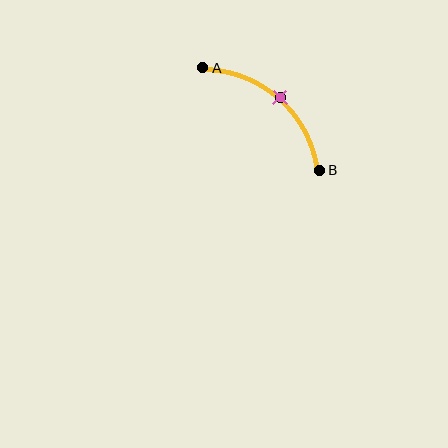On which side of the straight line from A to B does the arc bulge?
The arc bulges above and to the right of the straight line connecting A and B.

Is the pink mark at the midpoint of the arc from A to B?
Yes. The pink mark lies on the arc at equal arc-length from both A and B — it is the arc midpoint.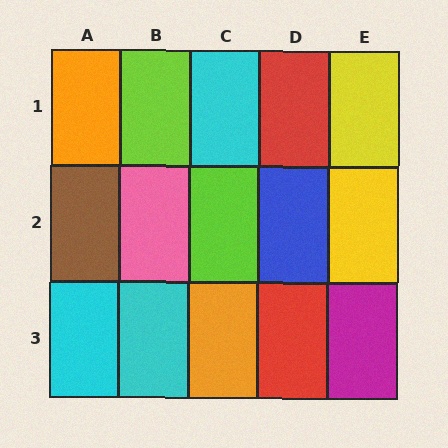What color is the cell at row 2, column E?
Yellow.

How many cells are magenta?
1 cell is magenta.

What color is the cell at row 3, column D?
Red.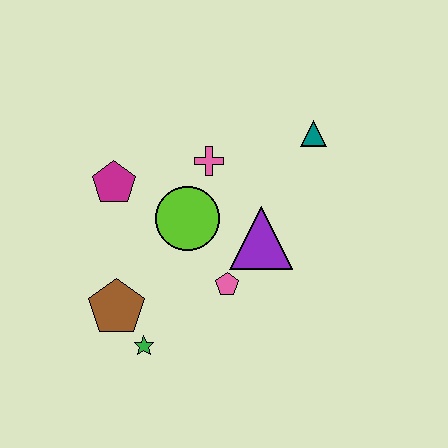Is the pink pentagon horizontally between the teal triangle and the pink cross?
Yes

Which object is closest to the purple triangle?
The pink pentagon is closest to the purple triangle.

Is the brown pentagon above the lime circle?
No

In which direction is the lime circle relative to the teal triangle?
The lime circle is to the left of the teal triangle.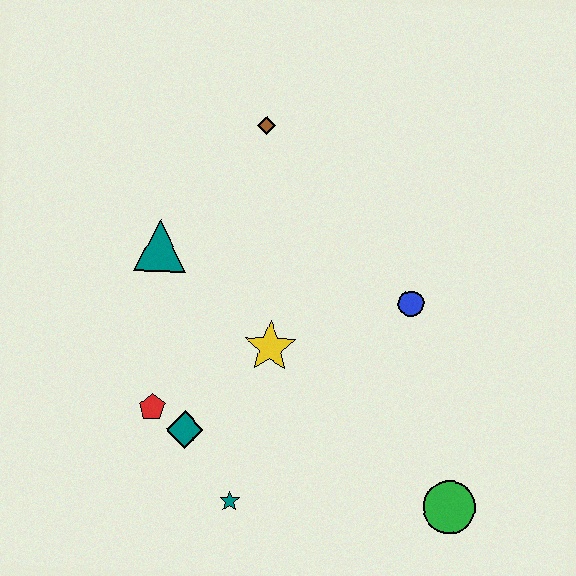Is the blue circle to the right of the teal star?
Yes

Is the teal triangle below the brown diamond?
Yes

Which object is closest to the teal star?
The teal diamond is closest to the teal star.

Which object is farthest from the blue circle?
The red pentagon is farthest from the blue circle.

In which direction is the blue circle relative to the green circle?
The blue circle is above the green circle.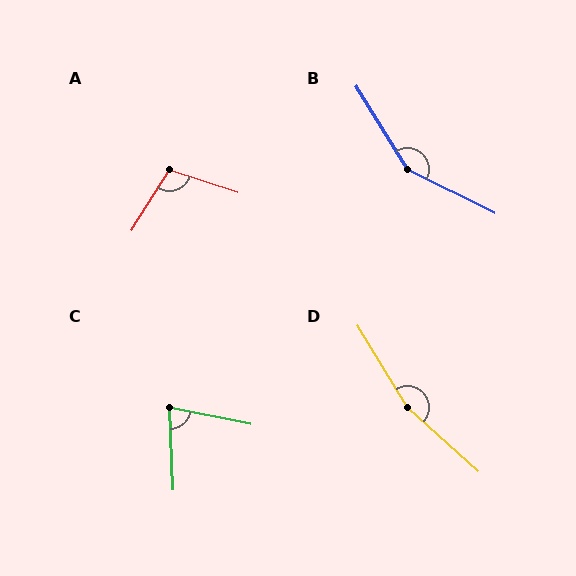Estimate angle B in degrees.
Approximately 148 degrees.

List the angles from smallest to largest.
C (76°), A (104°), B (148°), D (163°).